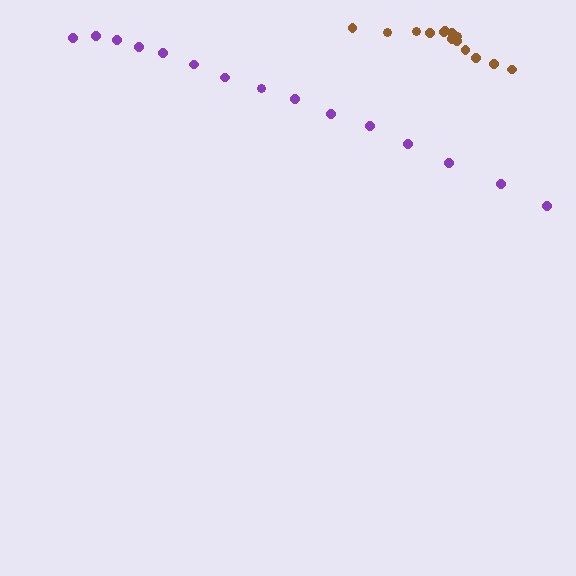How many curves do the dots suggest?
There are 2 distinct paths.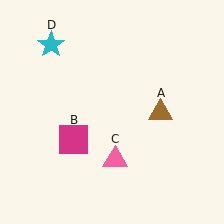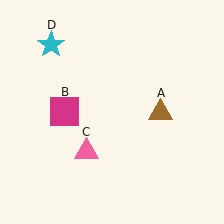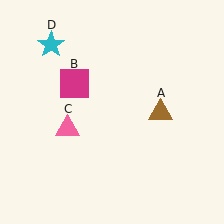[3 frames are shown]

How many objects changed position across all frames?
2 objects changed position: magenta square (object B), pink triangle (object C).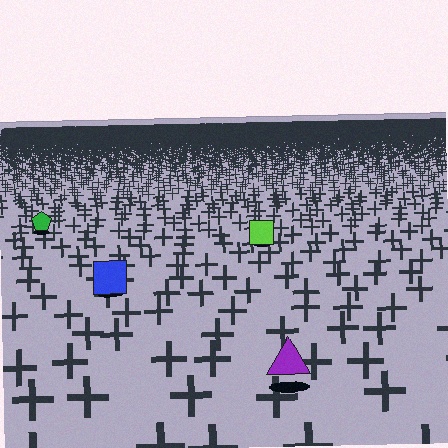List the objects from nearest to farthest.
From nearest to farthest: the purple triangle, the blue square, the lime square, the green pentagon.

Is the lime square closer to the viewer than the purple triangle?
No. The purple triangle is closer — you can tell from the texture gradient: the ground texture is coarser near it.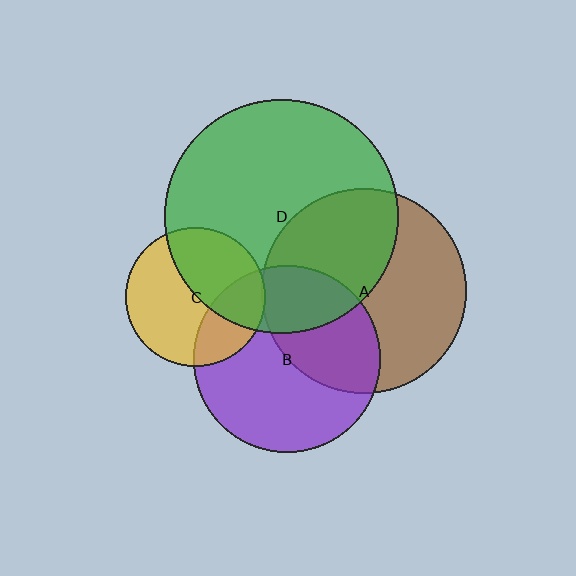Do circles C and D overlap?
Yes.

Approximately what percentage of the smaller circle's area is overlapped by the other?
Approximately 45%.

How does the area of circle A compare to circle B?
Approximately 1.2 times.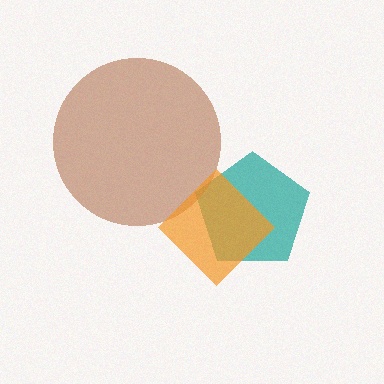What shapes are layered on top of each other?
The layered shapes are: a teal pentagon, a brown circle, an orange diamond.